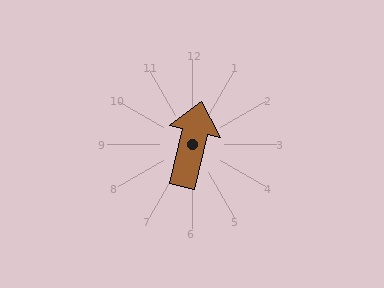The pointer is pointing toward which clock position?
Roughly 12 o'clock.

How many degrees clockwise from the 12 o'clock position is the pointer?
Approximately 13 degrees.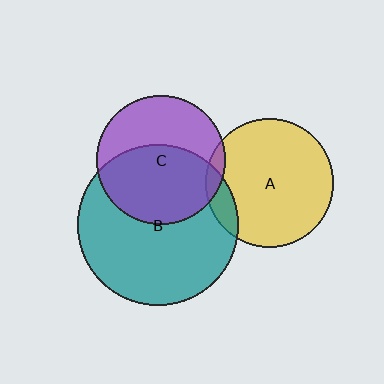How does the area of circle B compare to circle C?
Approximately 1.6 times.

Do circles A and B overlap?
Yes.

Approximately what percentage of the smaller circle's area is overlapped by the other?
Approximately 10%.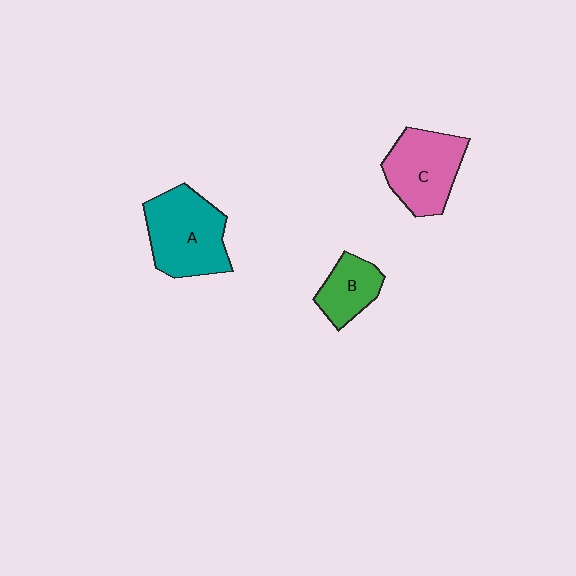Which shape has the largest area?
Shape A (teal).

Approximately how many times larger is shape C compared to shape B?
Approximately 1.6 times.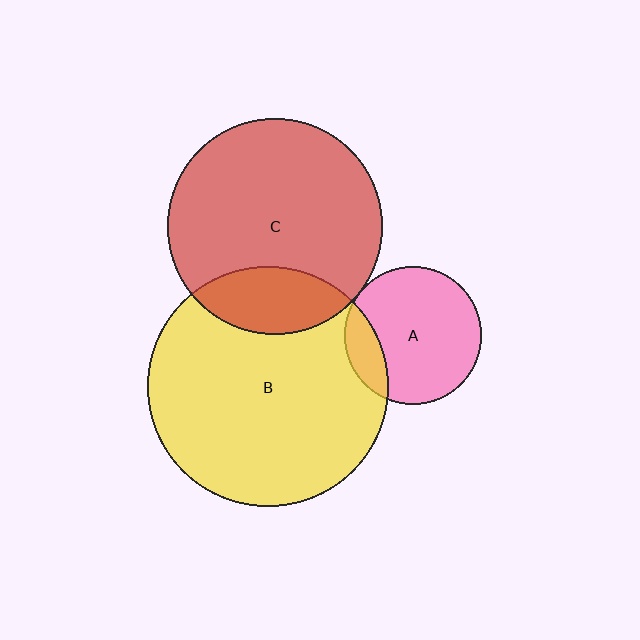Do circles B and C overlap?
Yes.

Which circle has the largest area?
Circle B (yellow).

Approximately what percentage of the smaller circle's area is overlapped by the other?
Approximately 20%.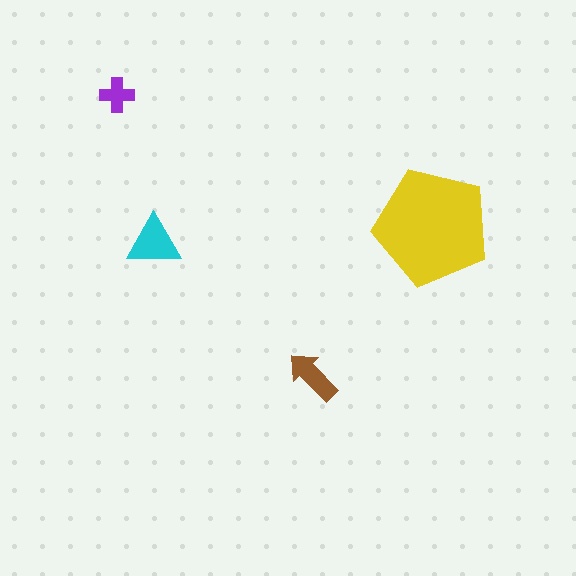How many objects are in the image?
There are 4 objects in the image.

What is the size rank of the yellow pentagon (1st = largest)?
1st.